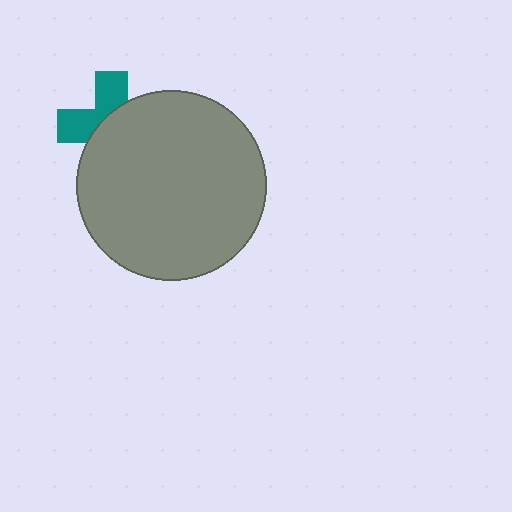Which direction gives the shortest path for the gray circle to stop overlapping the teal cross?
Moving toward the lower-right gives the shortest separation.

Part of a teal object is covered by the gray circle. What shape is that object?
It is a cross.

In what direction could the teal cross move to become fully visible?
The teal cross could move toward the upper-left. That would shift it out from behind the gray circle entirely.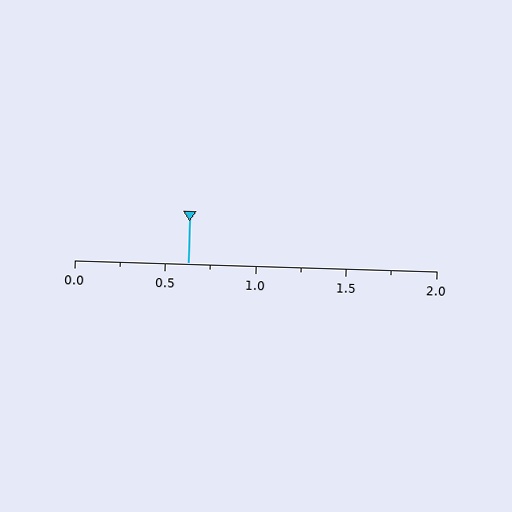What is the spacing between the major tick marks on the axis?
The major ticks are spaced 0.5 apart.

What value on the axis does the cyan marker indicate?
The marker indicates approximately 0.62.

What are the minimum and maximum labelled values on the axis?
The axis runs from 0.0 to 2.0.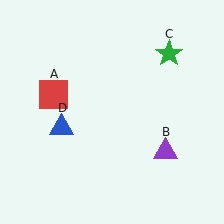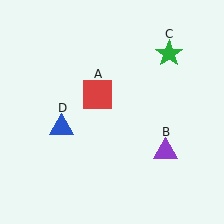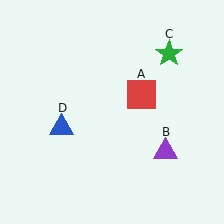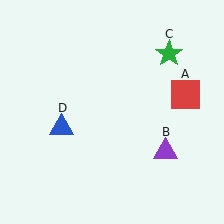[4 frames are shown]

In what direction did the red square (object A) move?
The red square (object A) moved right.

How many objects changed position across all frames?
1 object changed position: red square (object A).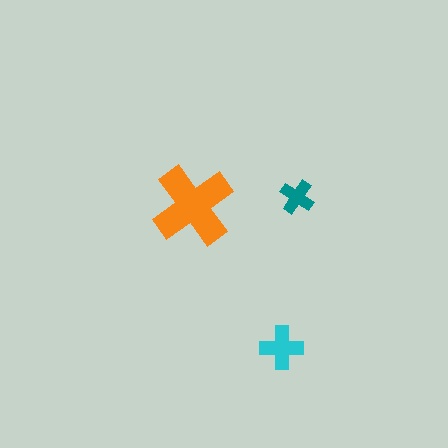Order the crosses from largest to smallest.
the orange one, the cyan one, the teal one.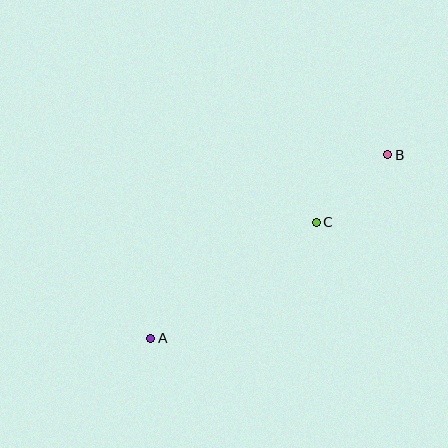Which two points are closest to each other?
Points B and C are closest to each other.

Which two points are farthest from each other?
Points A and B are farthest from each other.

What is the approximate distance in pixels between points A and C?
The distance between A and C is approximately 202 pixels.